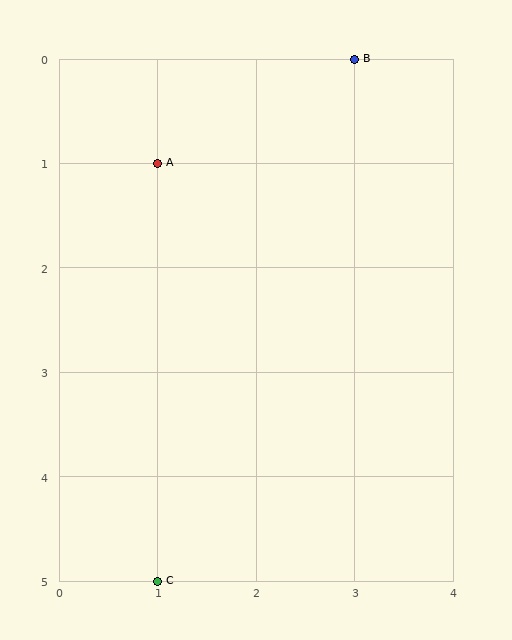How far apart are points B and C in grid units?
Points B and C are 2 columns and 5 rows apart (about 5.4 grid units diagonally).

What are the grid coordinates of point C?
Point C is at grid coordinates (1, 5).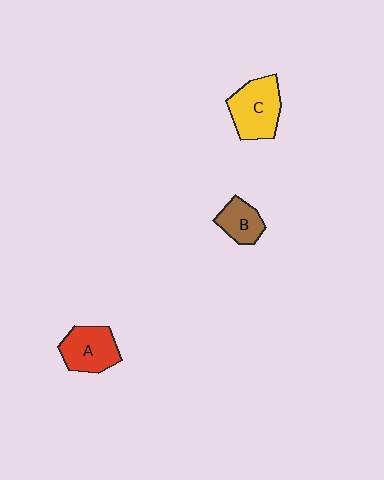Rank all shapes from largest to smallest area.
From largest to smallest: C (yellow), A (red), B (brown).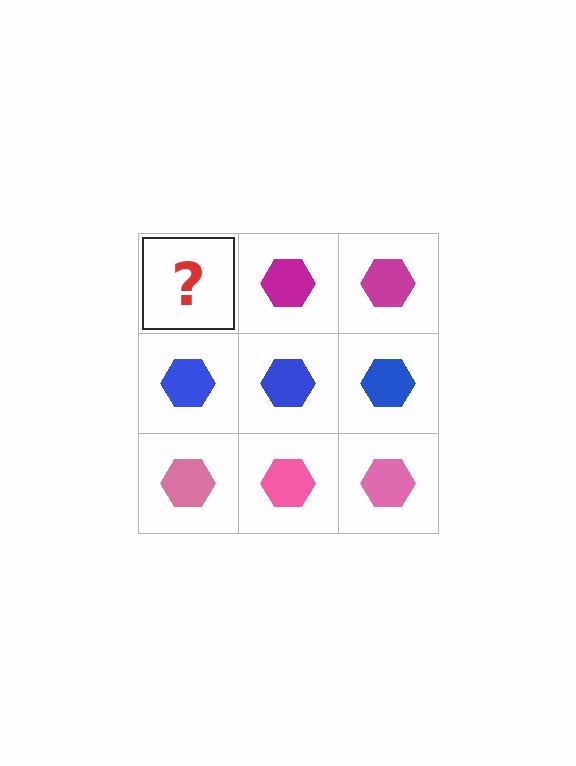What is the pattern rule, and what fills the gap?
The rule is that each row has a consistent color. The gap should be filled with a magenta hexagon.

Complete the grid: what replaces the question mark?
The question mark should be replaced with a magenta hexagon.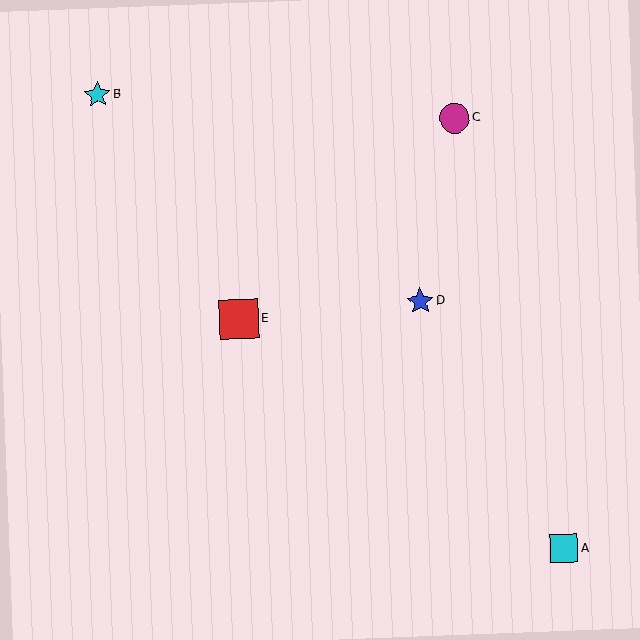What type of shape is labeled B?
Shape B is a cyan star.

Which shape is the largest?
The red square (labeled E) is the largest.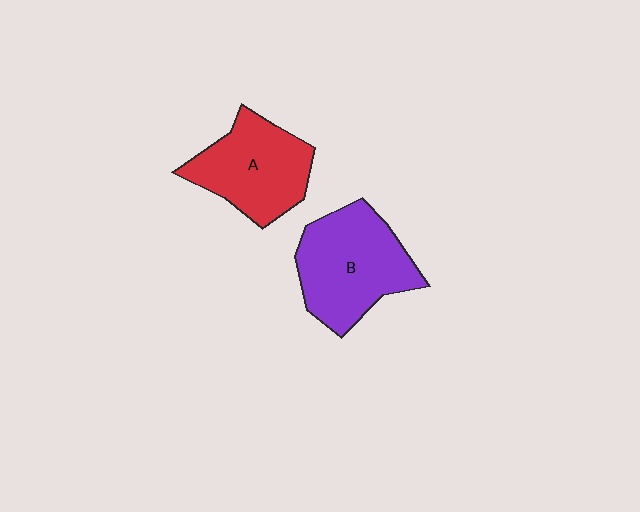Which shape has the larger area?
Shape B (purple).